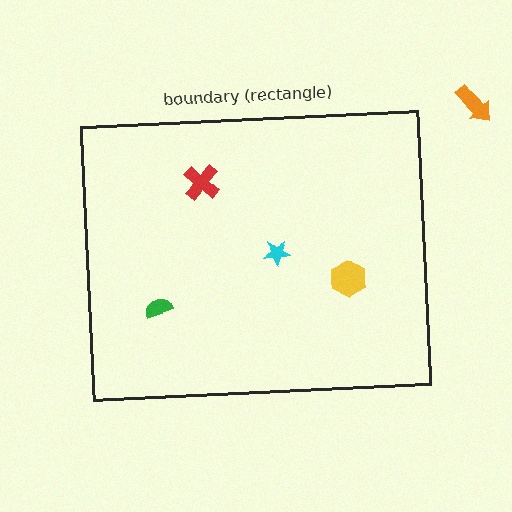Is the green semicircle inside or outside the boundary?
Inside.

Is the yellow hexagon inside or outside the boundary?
Inside.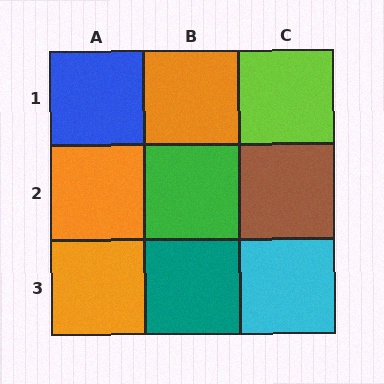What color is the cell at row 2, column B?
Green.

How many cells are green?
1 cell is green.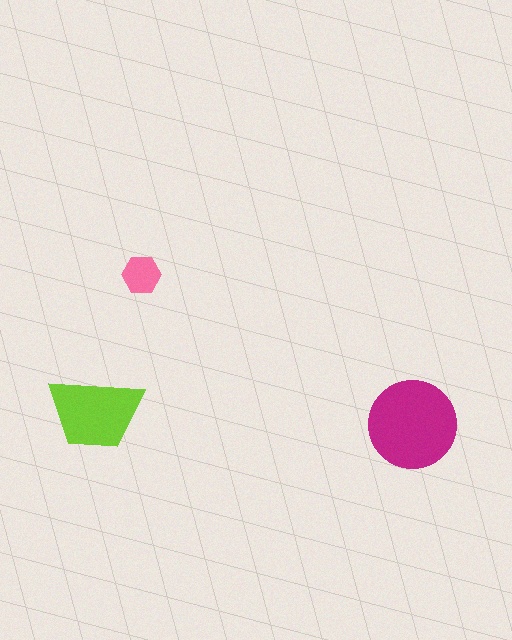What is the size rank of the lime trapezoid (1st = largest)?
2nd.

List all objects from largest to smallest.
The magenta circle, the lime trapezoid, the pink hexagon.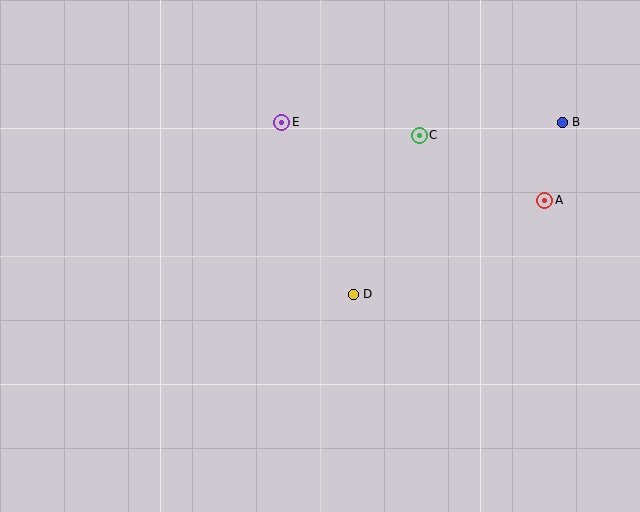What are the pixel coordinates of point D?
Point D is at (353, 295).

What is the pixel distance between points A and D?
The distance between A and D is 213 pixels.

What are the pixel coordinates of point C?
Point C is at (419, 135).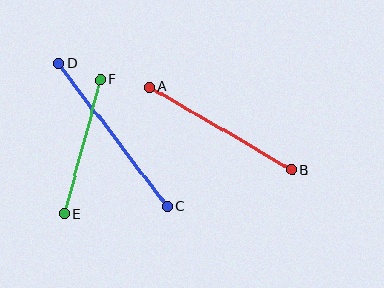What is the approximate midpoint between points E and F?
The midpoint is at approximately (82, 147) pixels.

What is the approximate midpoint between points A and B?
The midpoint is at approximately (220, 129) pixels.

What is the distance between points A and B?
The distance is approximately 165 pixels.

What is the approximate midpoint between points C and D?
The midpoint is at approximately (113, 135) pixels.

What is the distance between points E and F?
The distance is approximately 139 pixels.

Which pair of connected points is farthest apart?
Points C and D are farthest apart.